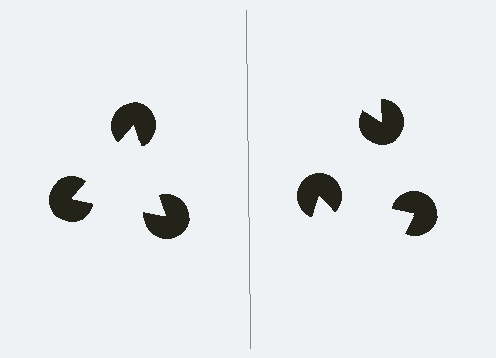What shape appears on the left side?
An illusory triangle.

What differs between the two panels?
The pac-man discs are positioned identically on both sides; only the wedge orientations differ. On the left they align to a triangle; on the right they are misaligned.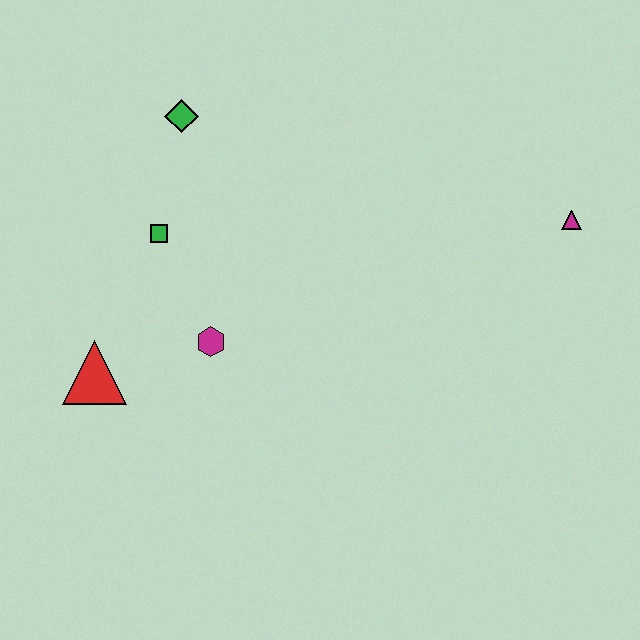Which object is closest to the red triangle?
The magenta hexagon is closest to the red triangle.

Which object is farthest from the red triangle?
The magenta triangle is farthest from the red triangle.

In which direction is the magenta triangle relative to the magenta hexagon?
The magenta triangle is to the right of the magenta hexagon.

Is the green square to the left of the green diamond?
Yes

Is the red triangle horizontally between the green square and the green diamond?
No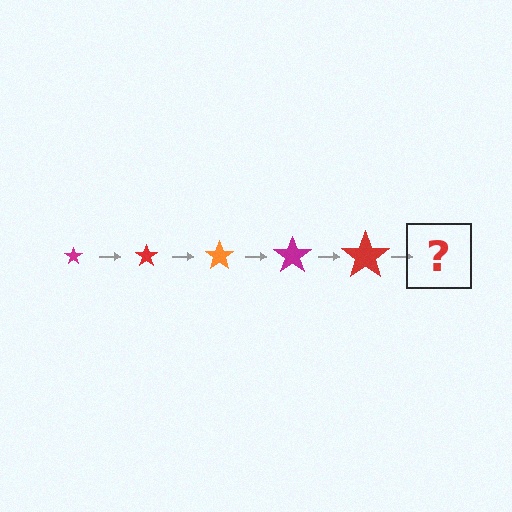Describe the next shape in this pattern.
It should be an orange star, larger than the previous one.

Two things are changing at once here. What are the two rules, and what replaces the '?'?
The two rules are that the star grows larger each step and the color cycles through magenta, red, and orange. The '?' should be an orange star, larger than the previous one.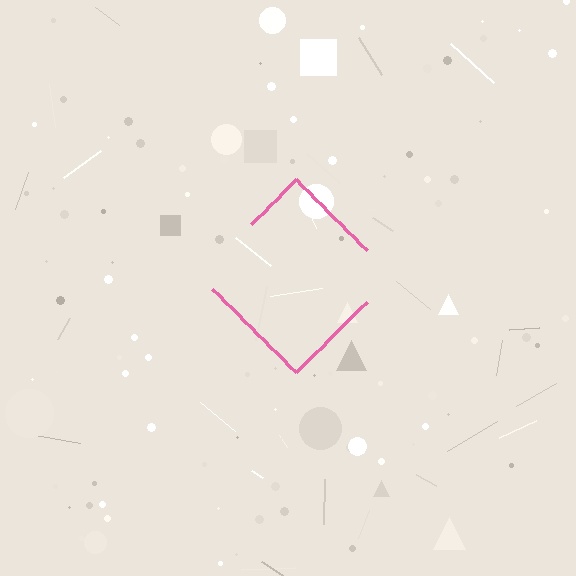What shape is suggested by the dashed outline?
The dashed outline suggests a diamond.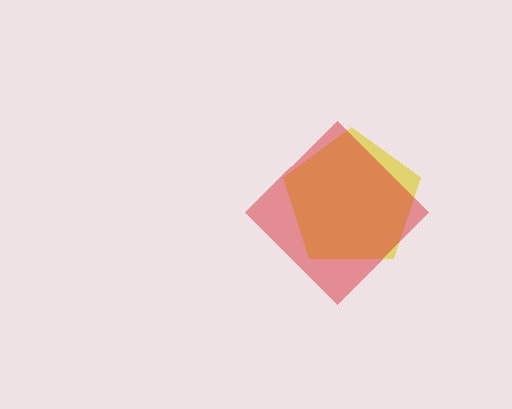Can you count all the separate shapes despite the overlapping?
Yes, there are 2 separate shapes.